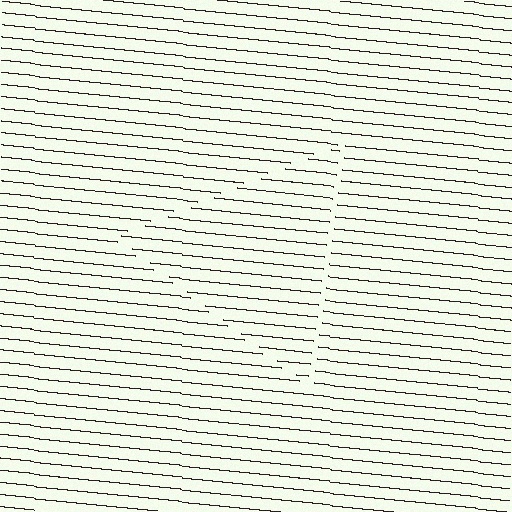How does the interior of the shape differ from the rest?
The interior of the shape contains the same grating, shifted by half a period — the contour is defined by the phase discontinuity where line-ends from the inner and outer gratings abut.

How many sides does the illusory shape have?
3 sides — the line-ends trace a triangle.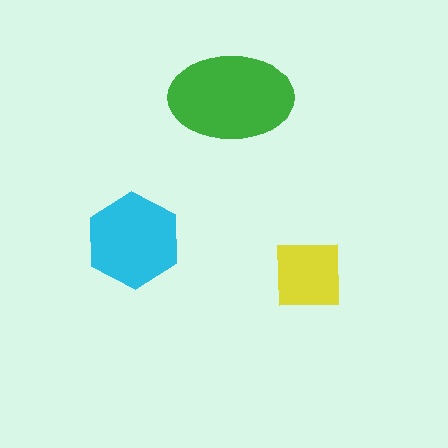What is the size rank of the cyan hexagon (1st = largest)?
2nd.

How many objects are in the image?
There are 3 objects in the image.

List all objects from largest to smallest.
The green ellipse, the cyan hexagon, the yellow square.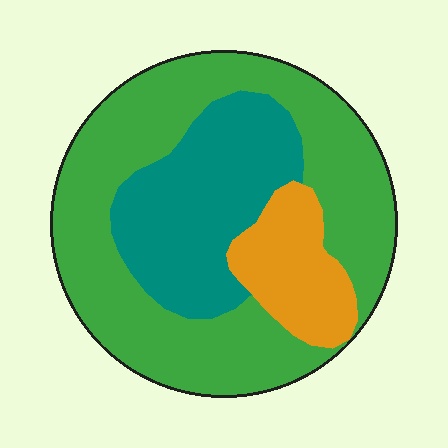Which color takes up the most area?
Green, at roughly 60%.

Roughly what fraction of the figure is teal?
Teal covers around 30% of the figure.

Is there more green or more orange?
Green.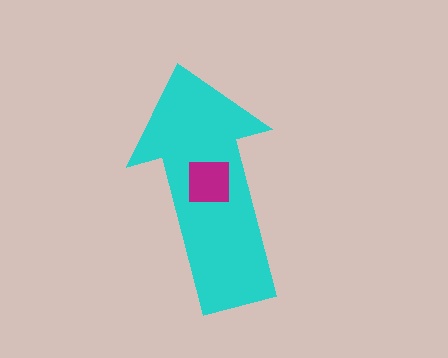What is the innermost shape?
The magenta square.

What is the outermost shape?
The cyan arrow.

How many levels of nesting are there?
2.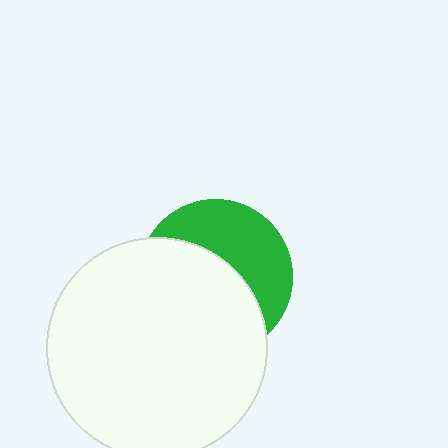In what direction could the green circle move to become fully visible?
The green circle could move toward the upper-right. That would shift it out from behind the white circle entirely.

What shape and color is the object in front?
The object in front is a white circle.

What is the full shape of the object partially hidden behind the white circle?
The partially hidden object is a green circle.